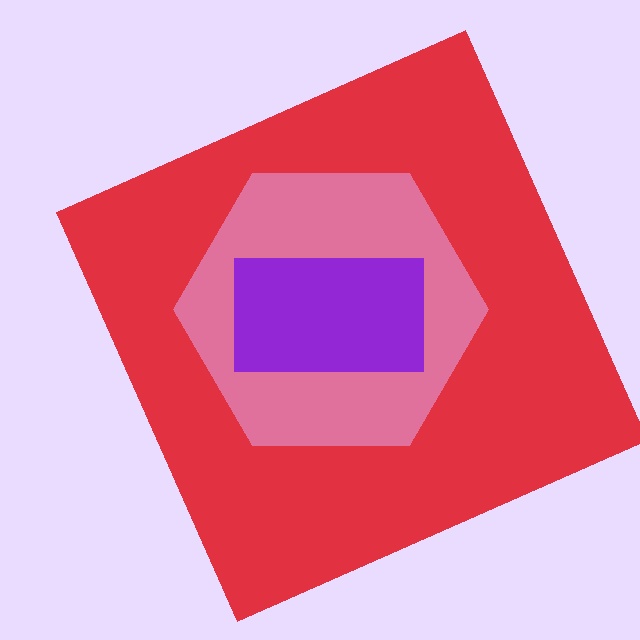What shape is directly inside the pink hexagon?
The purple rectangle.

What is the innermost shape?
The purple rectangle.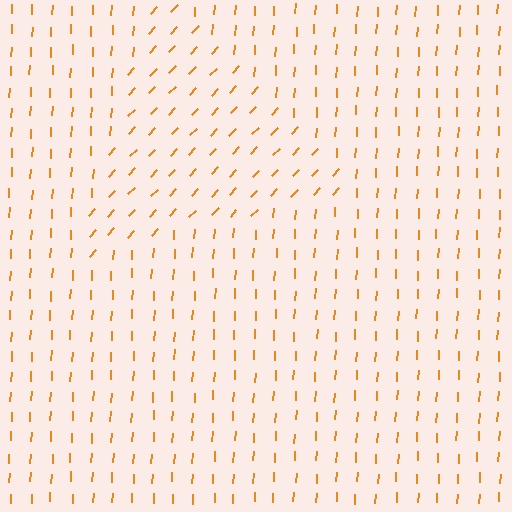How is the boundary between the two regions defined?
The boundary is defined purely by a change in line orientation (approximately 40 degrees difference). All lines are the same color and thickness.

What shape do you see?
I see a triangle.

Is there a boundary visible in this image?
Yes, there is a texture boundary formed by a change in line orientation.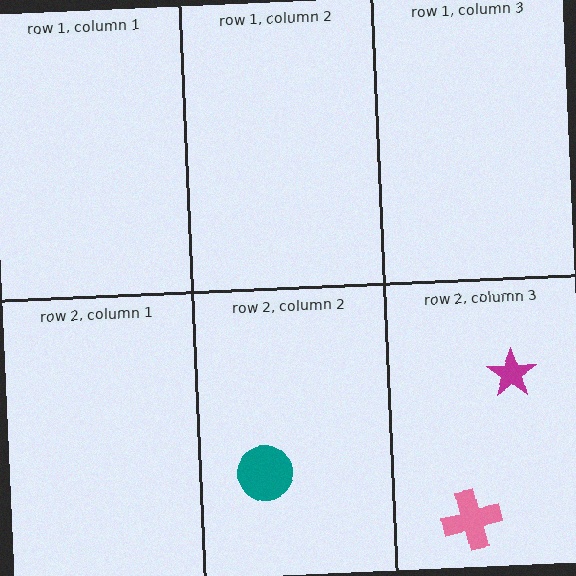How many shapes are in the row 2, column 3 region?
2.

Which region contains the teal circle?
The row 2, column 2 region.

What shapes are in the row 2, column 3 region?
The magenta star, the pink cross.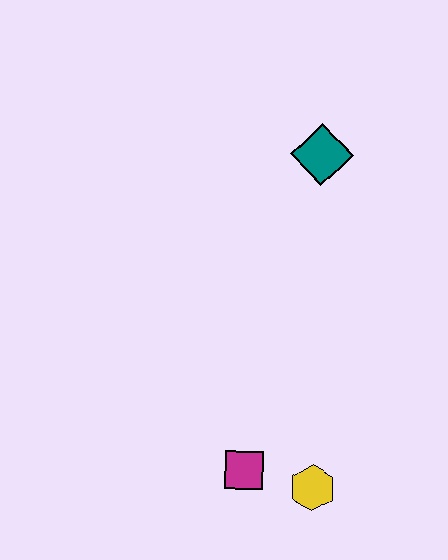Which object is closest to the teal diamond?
The magenta square is closest to the teal diamond.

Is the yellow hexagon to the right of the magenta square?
Yes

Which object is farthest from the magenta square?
The teal diamond is farthest from the magenta square.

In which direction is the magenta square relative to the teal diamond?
The magenta square is below the teal diamond.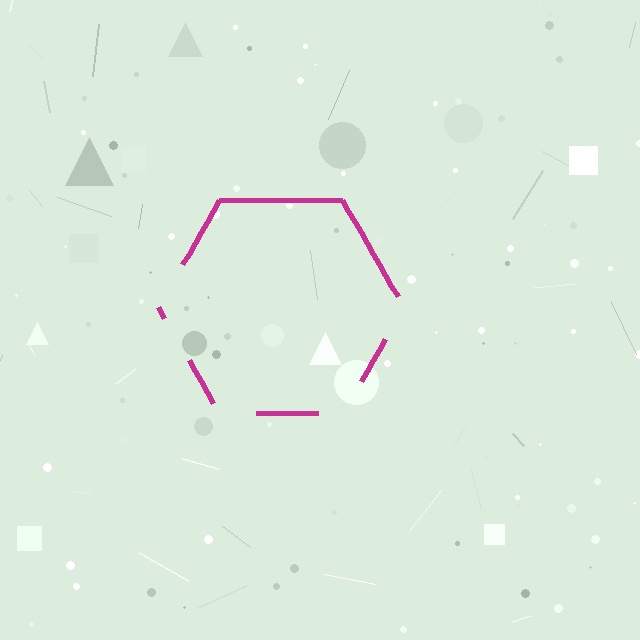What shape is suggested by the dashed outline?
The dashed outline suggests a hexagon.